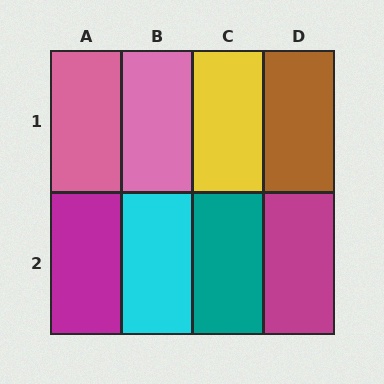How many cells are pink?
2 cells are pink.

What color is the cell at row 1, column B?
Pink.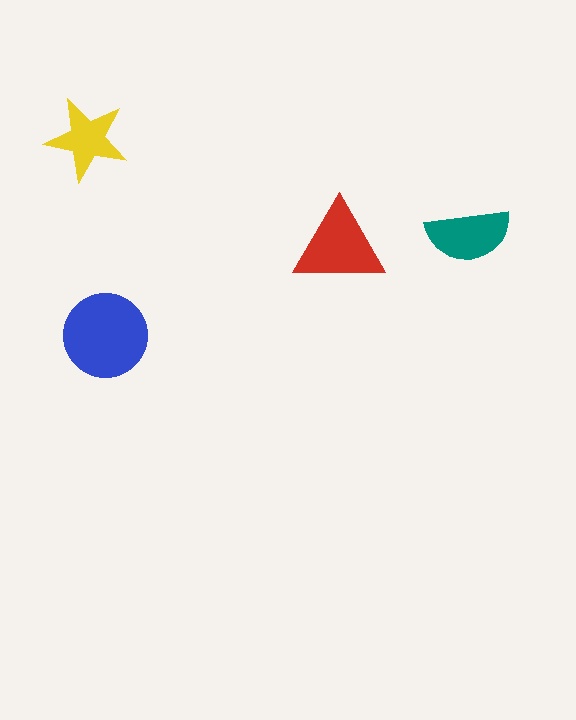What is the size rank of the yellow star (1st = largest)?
4th.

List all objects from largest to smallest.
The blue circle, the red triangle, the teal semicircle, the yellow star.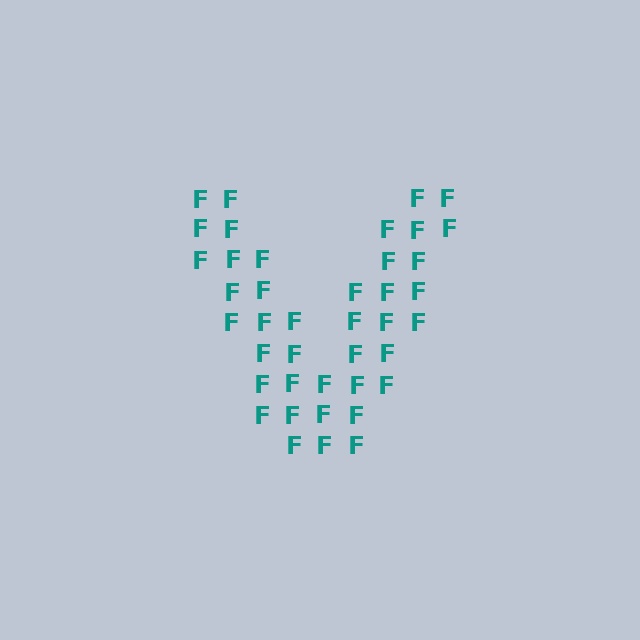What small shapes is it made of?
It is made of small letter F's.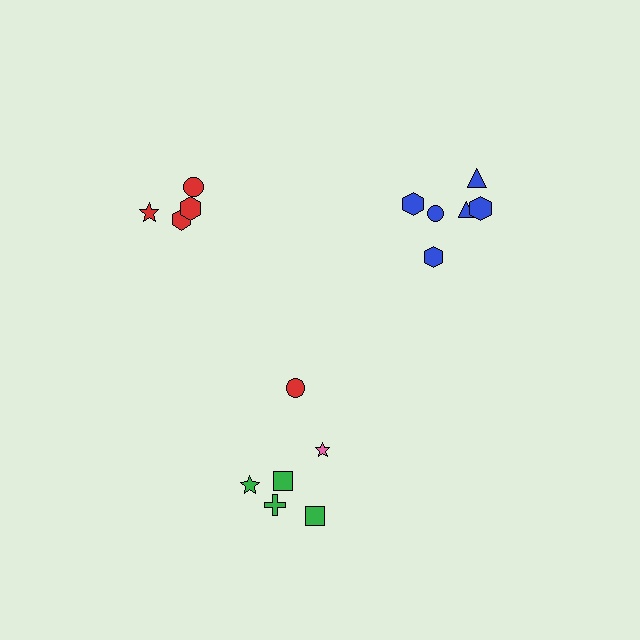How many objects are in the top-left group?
There are 4 objects.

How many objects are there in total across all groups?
There are 16 objects.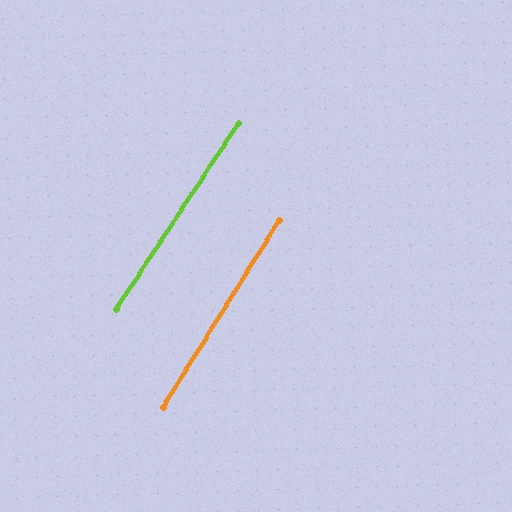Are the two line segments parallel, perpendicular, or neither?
Parallel — their directions differ by only 1.5°.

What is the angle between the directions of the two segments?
Approximately 1 degree.